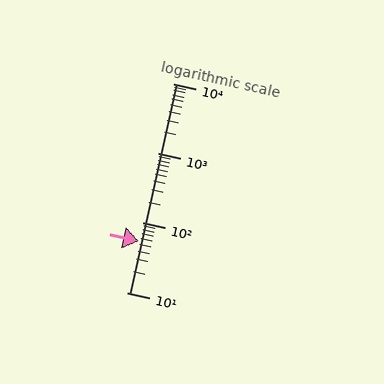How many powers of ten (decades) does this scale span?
The scale spans 3 decades, from 10 to 10000.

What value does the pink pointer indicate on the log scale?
The pointer indicates approximately 55.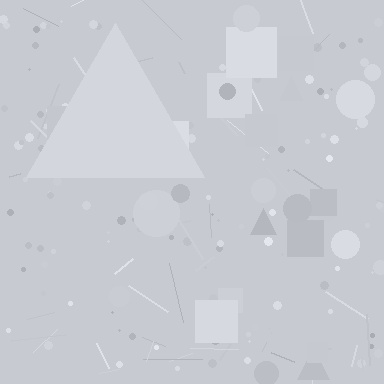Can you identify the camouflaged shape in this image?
The camouflaged shape is a triangle.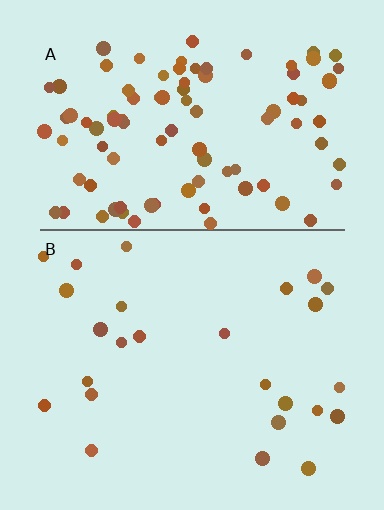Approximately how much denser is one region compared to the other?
Approximately 3.8× — region A over region B.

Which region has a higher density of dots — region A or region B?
A (the top).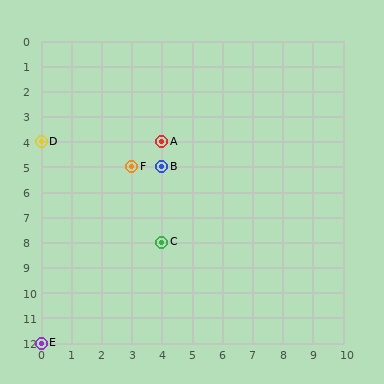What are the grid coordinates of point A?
Point A is at grid coordinates (4, 4).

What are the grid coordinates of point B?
Point B is at grid coordinates (4, 5).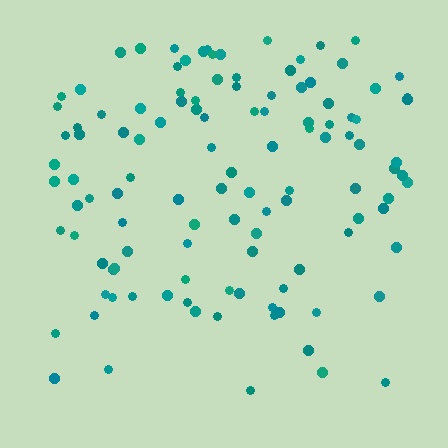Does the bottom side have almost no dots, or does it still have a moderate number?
Still a moderate number, just noticeably fewer than the top.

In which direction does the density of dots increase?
From bottom to top, with the top side densest.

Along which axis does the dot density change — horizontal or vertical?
Vertical.